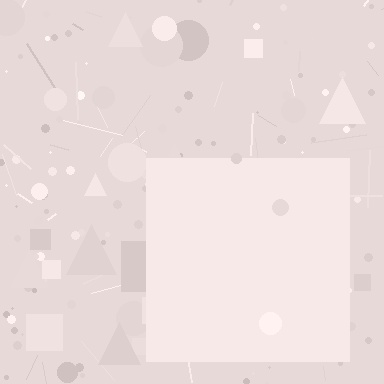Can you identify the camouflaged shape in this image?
The camouflaged shape is a square.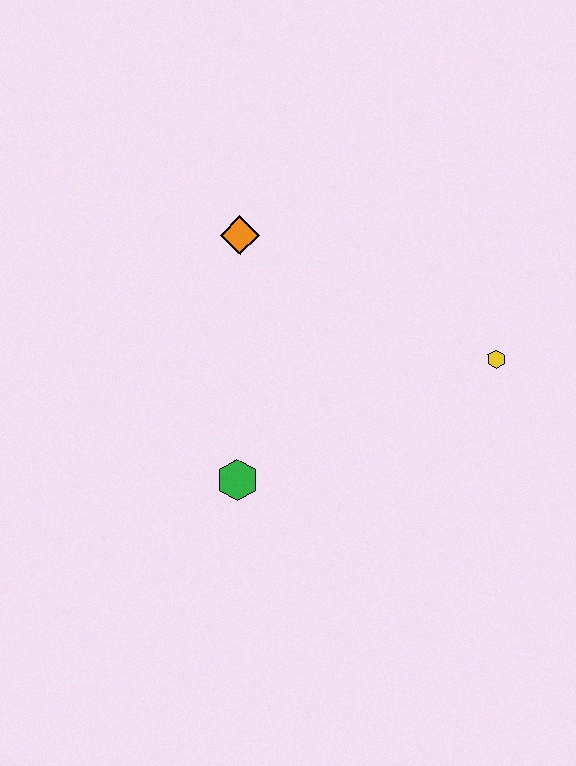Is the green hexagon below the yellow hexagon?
Yes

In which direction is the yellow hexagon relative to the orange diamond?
The yellow hexagon is to the right of the orange diamond.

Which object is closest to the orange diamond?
The green hexagon is closest to the orange diamond.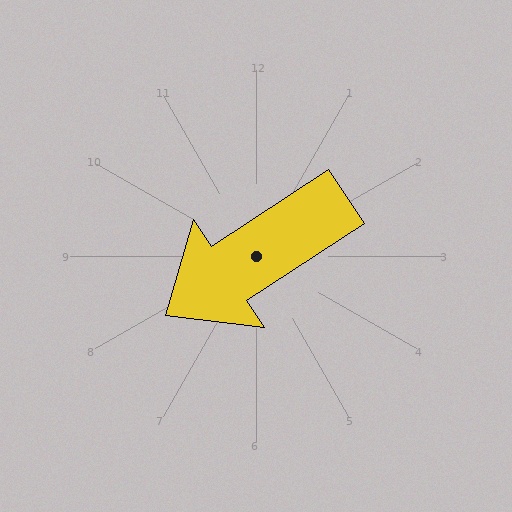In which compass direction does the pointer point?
Southwest.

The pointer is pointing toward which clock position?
Roughly 8 o'clock.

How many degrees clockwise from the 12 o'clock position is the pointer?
Approximately 236 degrees.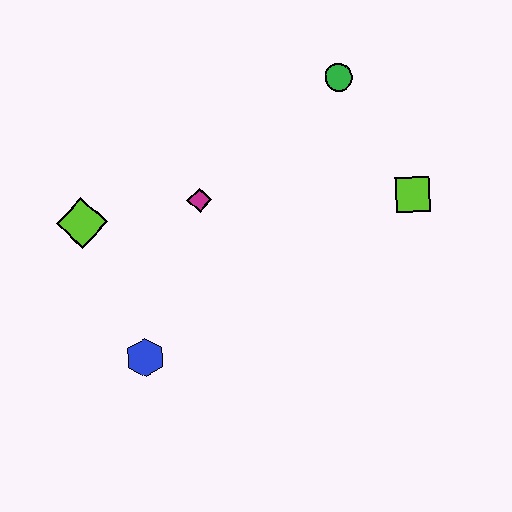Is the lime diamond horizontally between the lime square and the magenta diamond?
No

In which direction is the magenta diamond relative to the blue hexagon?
The magenta diamond is above the blue hexagon.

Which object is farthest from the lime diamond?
The lime square is farthest from the lime diamond.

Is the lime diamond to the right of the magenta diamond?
No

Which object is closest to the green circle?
The lime square is closest to the green circle.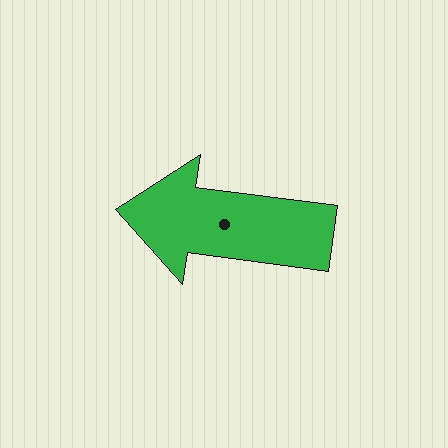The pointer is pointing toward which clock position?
Roughly 9 o'clock.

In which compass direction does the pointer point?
West.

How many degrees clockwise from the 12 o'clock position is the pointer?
Approximately 278 degrees.